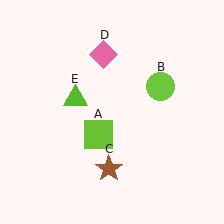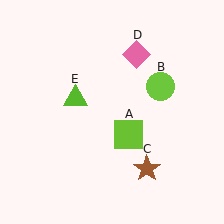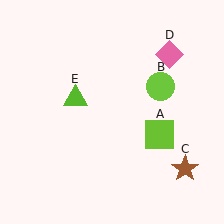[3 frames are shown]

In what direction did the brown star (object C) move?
The brown star (object C) moved right.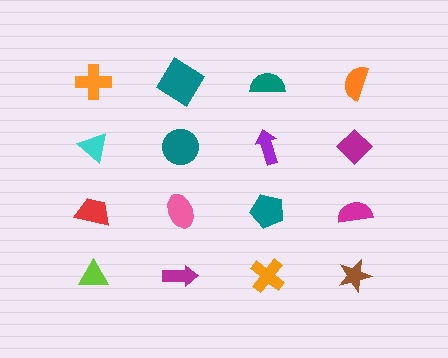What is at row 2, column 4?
A magenta diamond.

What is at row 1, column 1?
An orange cross.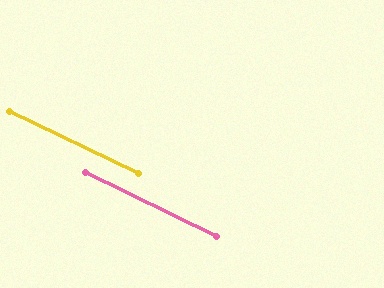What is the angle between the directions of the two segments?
Approximately 1 degree.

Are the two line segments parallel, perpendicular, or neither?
Parallel — their directions differ by only 0.7°.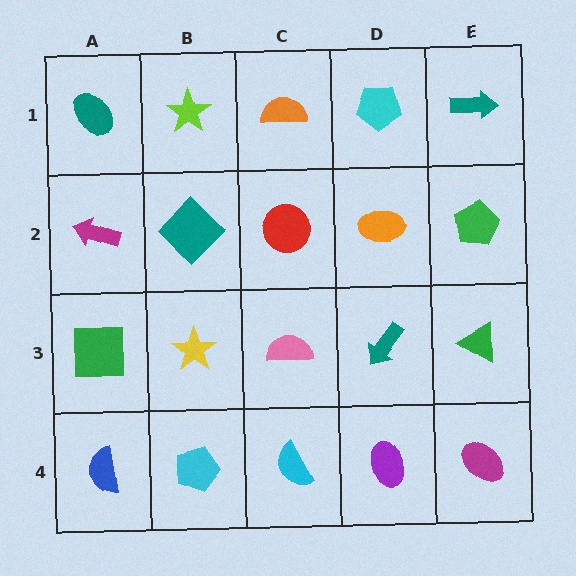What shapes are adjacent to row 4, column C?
A pink semicircle (row 3, column C), a cyan pentagon (row 4, column B), a purple ellipse (row 4, column D).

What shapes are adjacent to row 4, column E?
A green triangle (row 3, column E), a purple ellipse (row 4, column D).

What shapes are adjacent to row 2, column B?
A lime star (row 1, column B), a yellow star (row 3, column B), a magenta arrow (row 2, column A), a red circle (row 2, column C).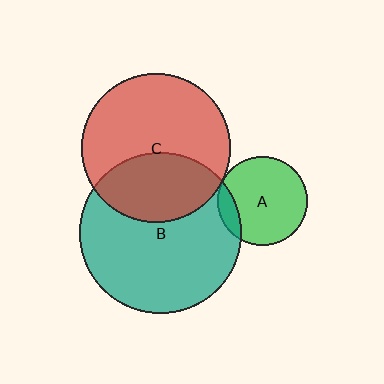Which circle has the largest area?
Circle B (teal).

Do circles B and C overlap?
Yes.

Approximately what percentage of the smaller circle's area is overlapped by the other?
Approximately 35%.